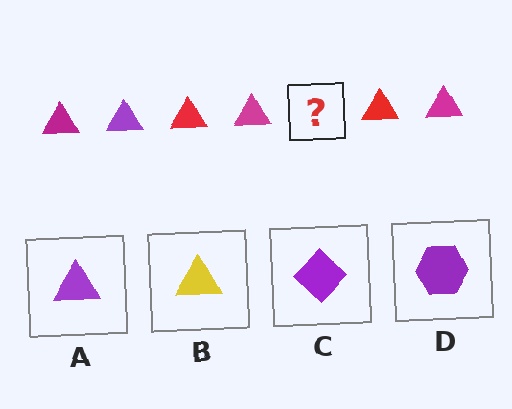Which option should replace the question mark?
Option A.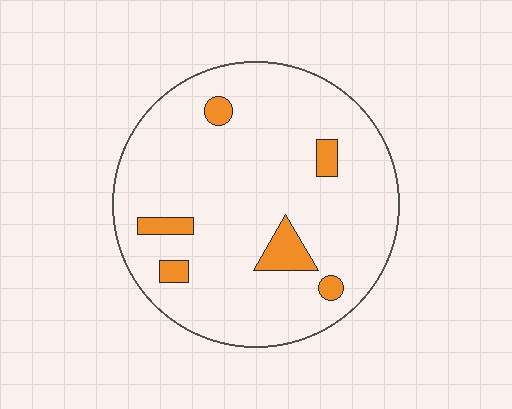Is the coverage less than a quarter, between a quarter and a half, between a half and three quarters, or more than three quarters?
Less than a quarter.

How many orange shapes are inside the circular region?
6.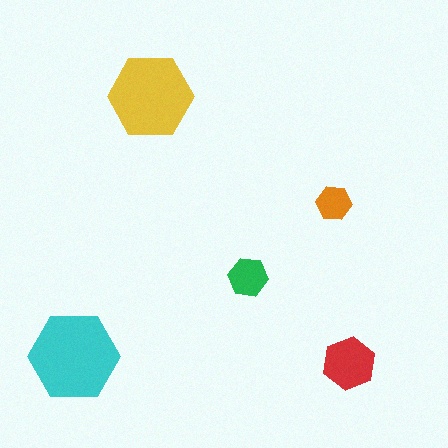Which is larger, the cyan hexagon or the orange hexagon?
The cyan one.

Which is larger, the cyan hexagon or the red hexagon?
The cyan one.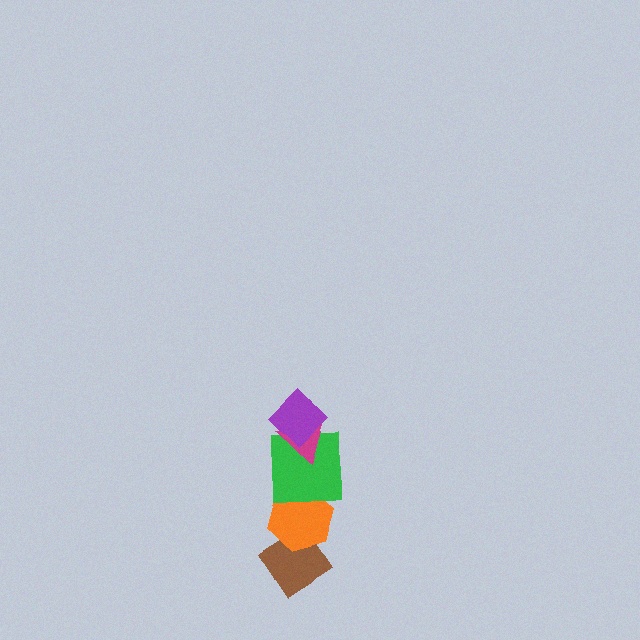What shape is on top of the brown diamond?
The orange hexagon is on top of the brown diamond.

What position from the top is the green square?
The green square is 3rd from the top.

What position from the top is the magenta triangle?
The magenta triangle is 2nd from the top.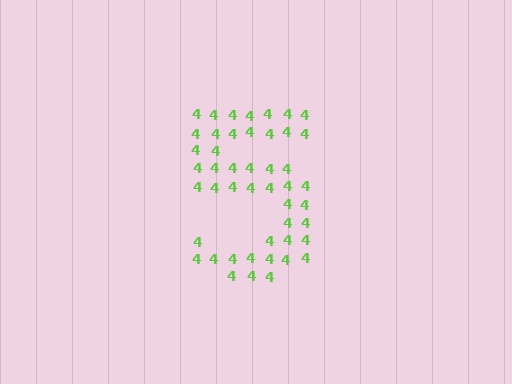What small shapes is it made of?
It is made of small digit 4's.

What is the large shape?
The large shape is the digit 5.